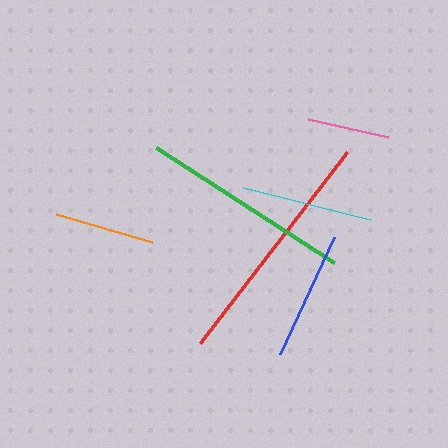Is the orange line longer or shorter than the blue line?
The blue line is longer than the orange line.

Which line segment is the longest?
The red line is the longest at approximately 241 pixels.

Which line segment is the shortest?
The pink line is the shortest at approximately 83 pixels.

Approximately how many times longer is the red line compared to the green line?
The red line is approximately 1.1 times the length of the green line.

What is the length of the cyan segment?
The cyan segment is approximately 131 pixels long.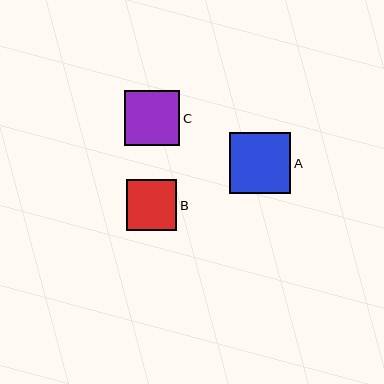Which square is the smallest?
Square B is the smallest with a size of approximately 51 pixels.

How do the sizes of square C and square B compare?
Square C and square B are approximately the same size.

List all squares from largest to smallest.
From largest to smallest: A, C, B.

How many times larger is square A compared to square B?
Square A is approximately 1.2 times the size of square B.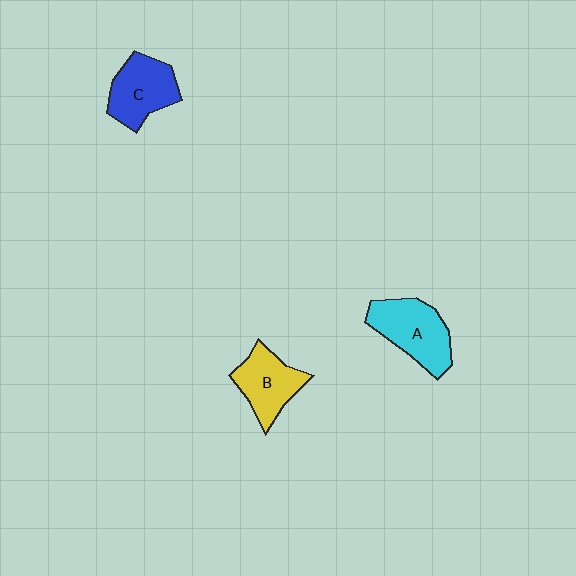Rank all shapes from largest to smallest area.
From largest to smallest: A (cyan), C (blue), B (yellow).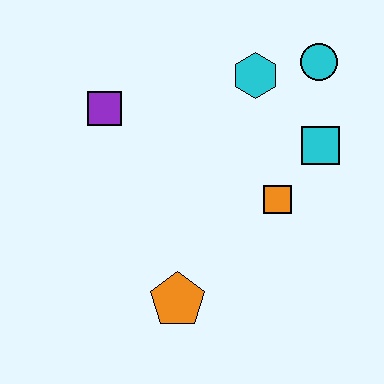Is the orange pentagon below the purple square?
Yes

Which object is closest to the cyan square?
The orange square is closest to the cyan square.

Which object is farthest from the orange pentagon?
The cyan circle is farthest from the orange pentagon.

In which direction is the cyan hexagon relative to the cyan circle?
The cyan hexagon is to the left of the cyan circle.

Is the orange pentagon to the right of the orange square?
No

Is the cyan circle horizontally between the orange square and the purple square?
No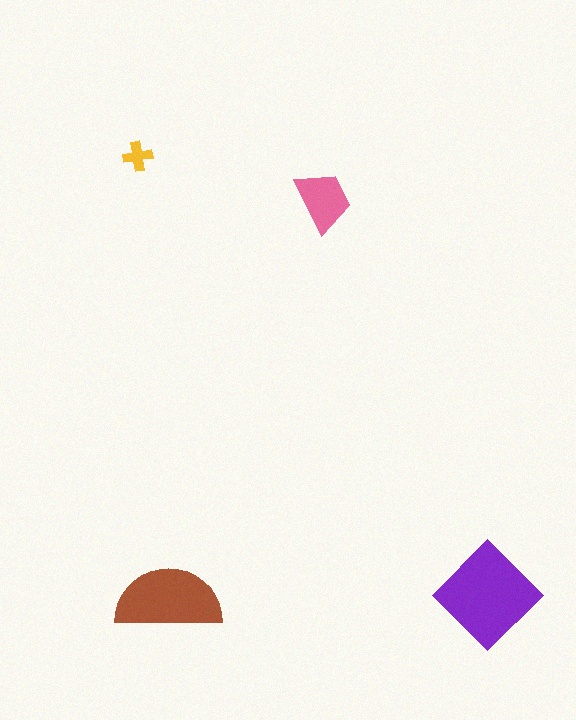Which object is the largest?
The purple diamond.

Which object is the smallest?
The yellow cross.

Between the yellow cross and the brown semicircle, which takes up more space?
The brown semicircle.